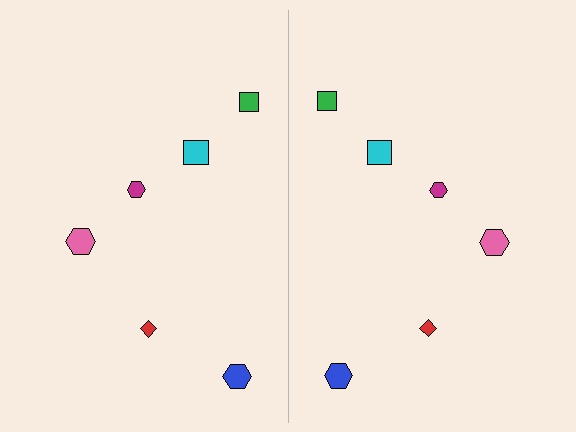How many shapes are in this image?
There are 12 shapes in this image.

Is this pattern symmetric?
Yes, this pattern has bilateral (reflection) symmetry.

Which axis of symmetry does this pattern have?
The pattern has a vertical axis of symmetry running through the center of the image.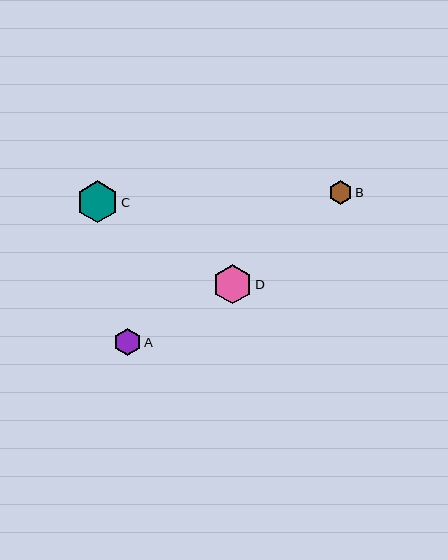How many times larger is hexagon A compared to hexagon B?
Hexagon A is approximately 1.2 times the size of hexagon B.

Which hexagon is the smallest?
Hexagon B is the smallest with a size of approximately 23 pixels.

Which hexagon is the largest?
Hexagon C is the largest with a size of approximately 42 pixels.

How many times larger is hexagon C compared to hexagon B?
Hexagon C is approximately 1.8 times the size of hexagon B.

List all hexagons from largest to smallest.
From largest to smallest: C, D, A, B.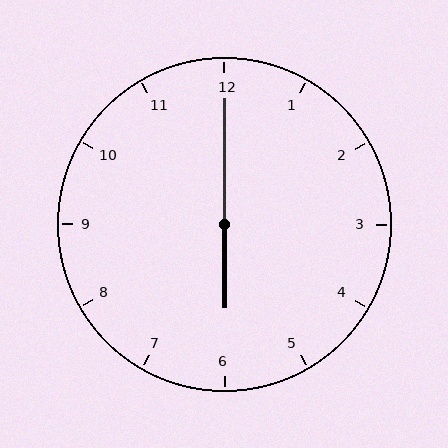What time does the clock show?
6:00.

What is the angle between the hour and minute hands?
Approximately 180 degrees.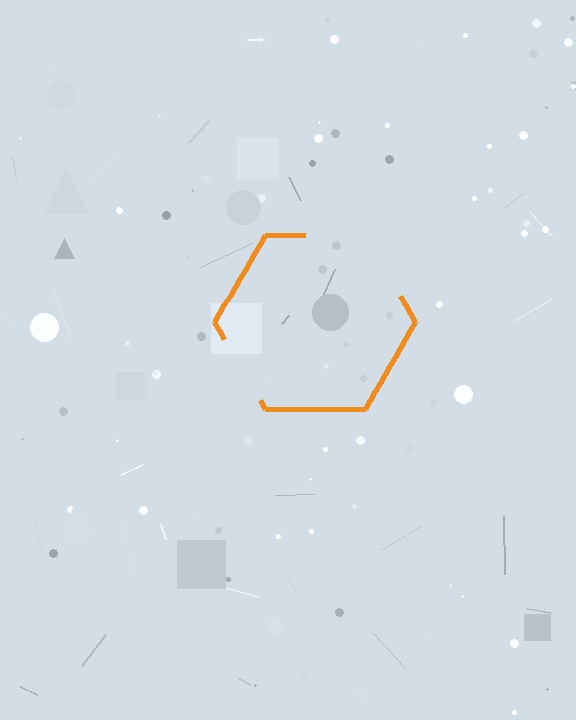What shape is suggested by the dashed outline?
The dashed outline suggests a hexagon.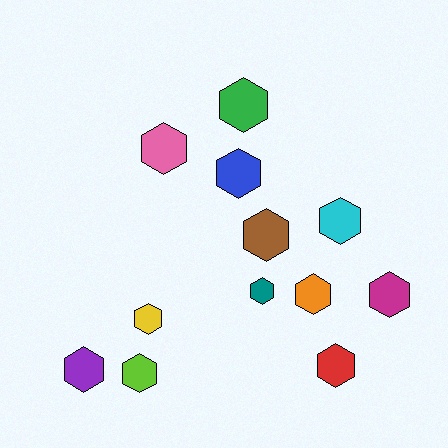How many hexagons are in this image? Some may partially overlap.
There are 12 hexagons.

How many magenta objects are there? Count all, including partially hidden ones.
There is 1 magenta object.